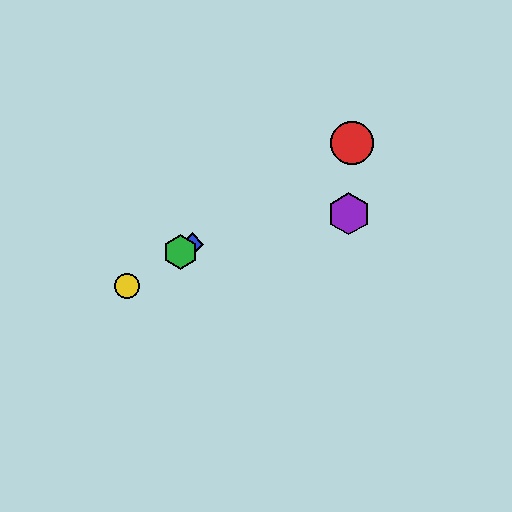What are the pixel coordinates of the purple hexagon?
The purple hexagon is at (349, 214).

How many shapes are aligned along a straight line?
4 shapes (the red circle, the blue diamond, the green hexagon, the yellow circle) are aligned along a straight line.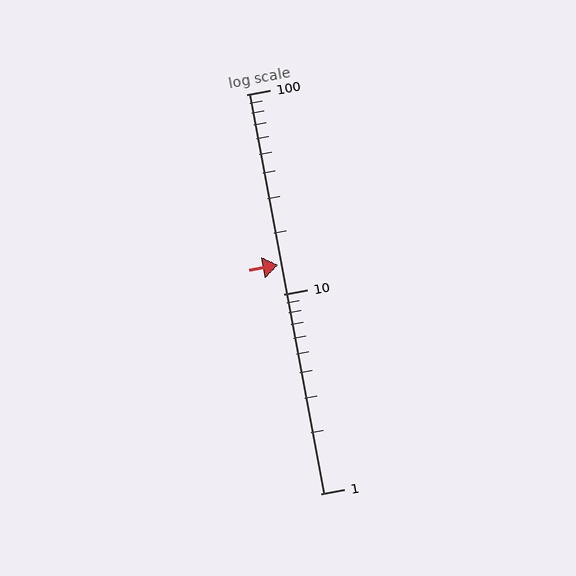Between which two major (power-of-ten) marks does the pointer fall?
The pointer is between 10 and 100.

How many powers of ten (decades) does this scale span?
The scale spans 2 decades, from 1 to 100.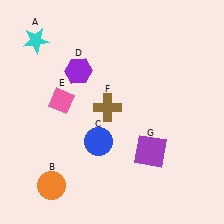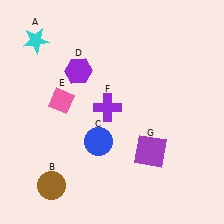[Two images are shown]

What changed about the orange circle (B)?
In Image 1, B is orange. In Image 2, it changed to brown.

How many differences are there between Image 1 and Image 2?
There are 2 differences between the two images.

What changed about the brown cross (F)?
In Image 1, F is brown. In Image 2, it changed to purple.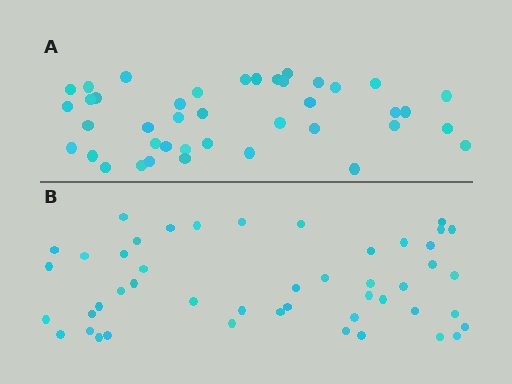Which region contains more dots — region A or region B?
Region B (the bottom region) has more dots.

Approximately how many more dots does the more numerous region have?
Region B has about 6 more dots than region A.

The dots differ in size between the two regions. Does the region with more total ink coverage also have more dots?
No. Region A has more total ink coverage because its dots are larger, but region B actually contains more individual dots. Total area can be misleading — the number of items is what matters here.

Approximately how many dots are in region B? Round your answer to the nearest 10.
About 50 dots. (The exact count is 47, which rounds to 50.)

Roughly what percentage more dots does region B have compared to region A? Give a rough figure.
About 15% more.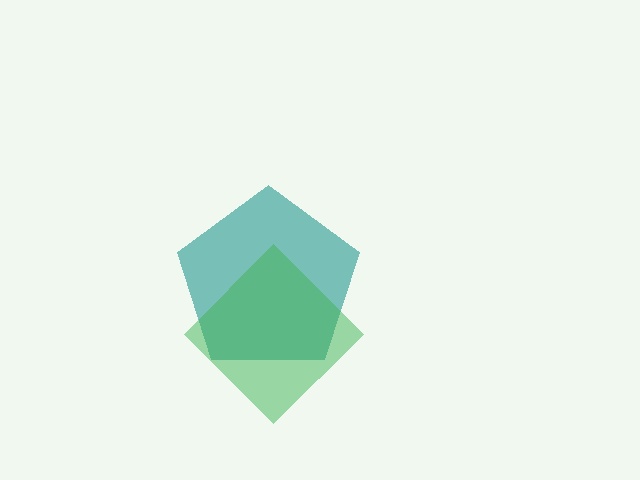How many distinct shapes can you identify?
There are 2 distinct shapes: a teal pentagon, a green diamond.